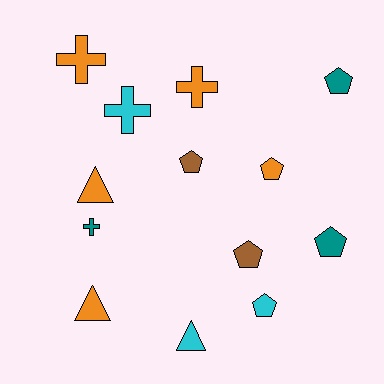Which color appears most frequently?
Orange, with 5 objects.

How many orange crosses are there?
There are 2 orange crosses.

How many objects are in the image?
There are 13 objects.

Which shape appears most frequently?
Pentagon, with 6 objects.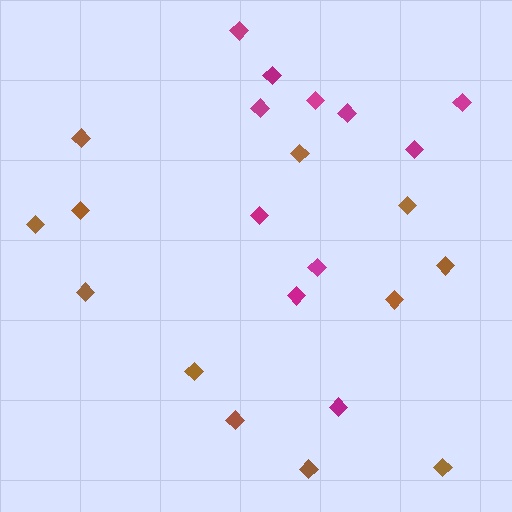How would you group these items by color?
There are 2 groups: one group of brown diamonds (12) and one group of magenta diamonds (11).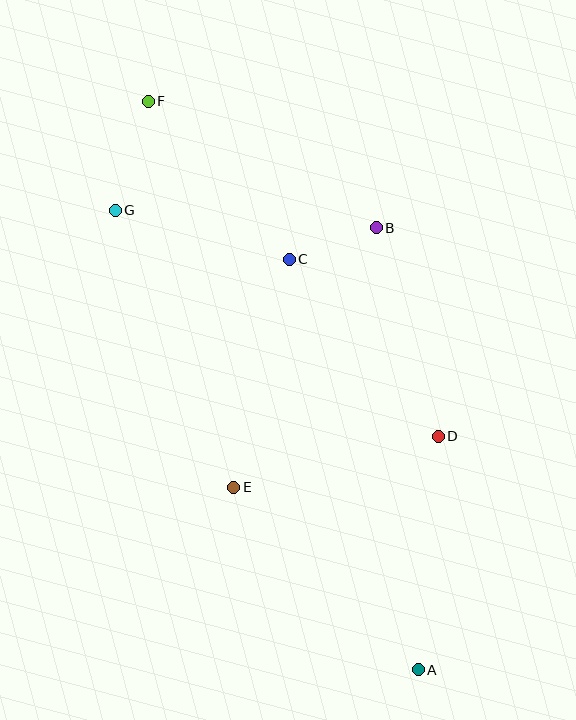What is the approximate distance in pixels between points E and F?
The distance between E and F is approximately 395 pixels.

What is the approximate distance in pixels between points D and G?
The distance between D and G is approximately 394 pixels.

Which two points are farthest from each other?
Points A and F are farthest from each other.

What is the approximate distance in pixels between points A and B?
The distance between A and B is approximately 444 pixels.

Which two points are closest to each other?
Points B and C are closest to each other.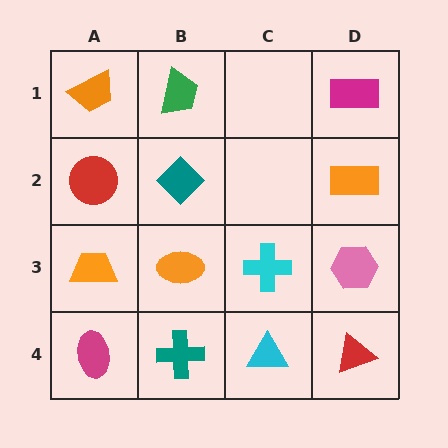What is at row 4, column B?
A teal cross.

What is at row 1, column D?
A magenta rectangle.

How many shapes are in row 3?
4 shapes.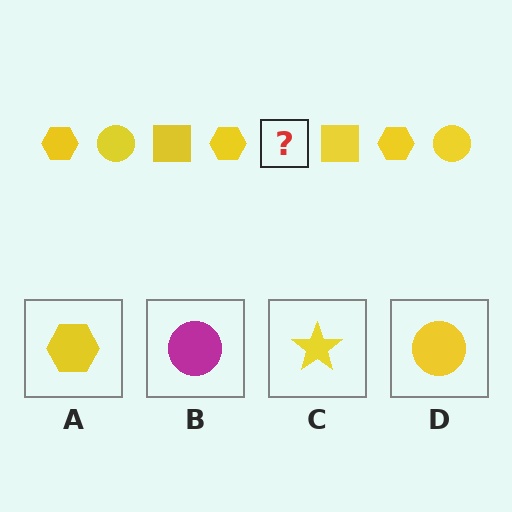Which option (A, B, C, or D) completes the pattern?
D.